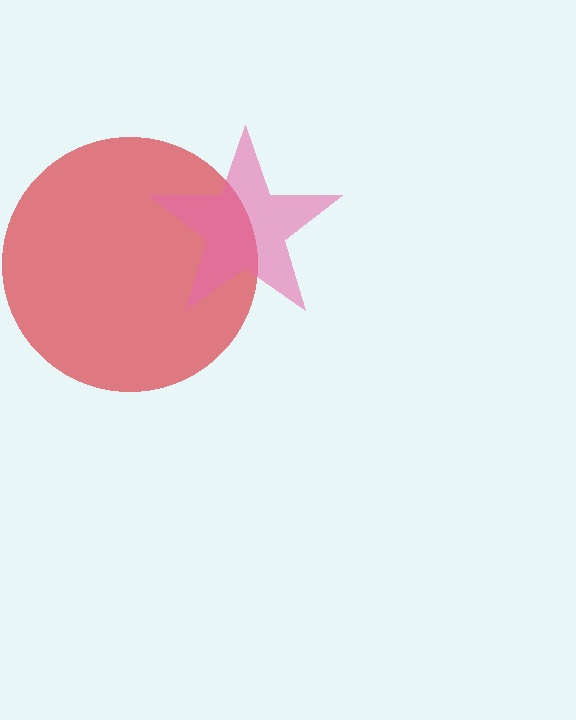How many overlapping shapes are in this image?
There are 2 overlapping shapes in the image.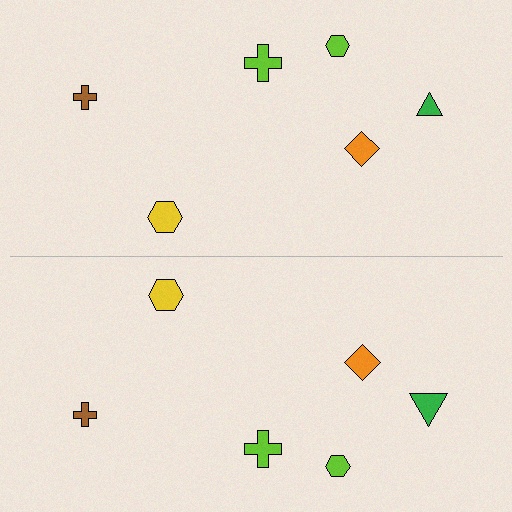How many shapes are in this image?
There are 12 shapes in this image.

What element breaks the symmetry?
The green triangle on the bottom side has a different size than its mirror counterpart.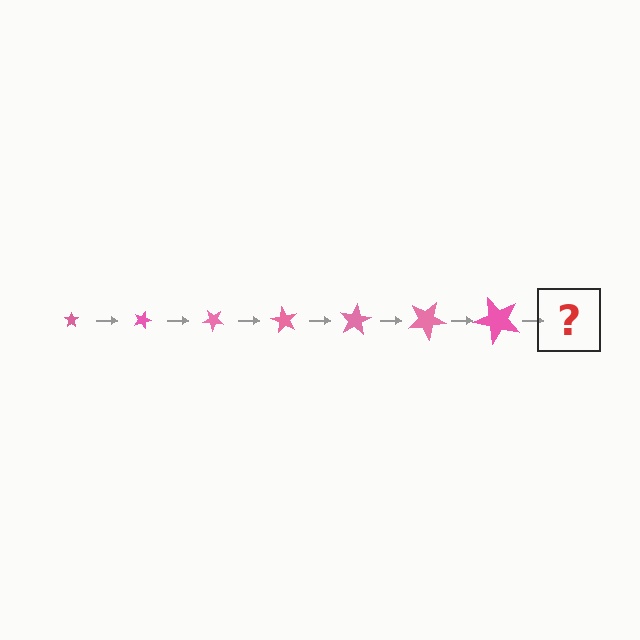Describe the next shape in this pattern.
It should be a star, larger than the previous one and rotated 140 degrees from the start.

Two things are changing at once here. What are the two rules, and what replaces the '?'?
The two rules are that the star grows larger each step and it rotates 20 degrees each step. The '?' should be a star, larger than the previous one and rotated 140 degrees from the start.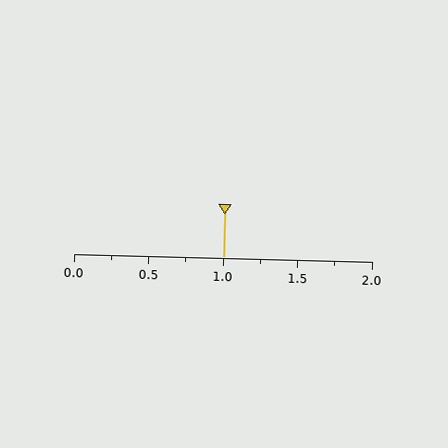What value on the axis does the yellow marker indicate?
The marker indicates approximately 1.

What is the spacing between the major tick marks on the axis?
The major ticks are spaced 0.5 apart.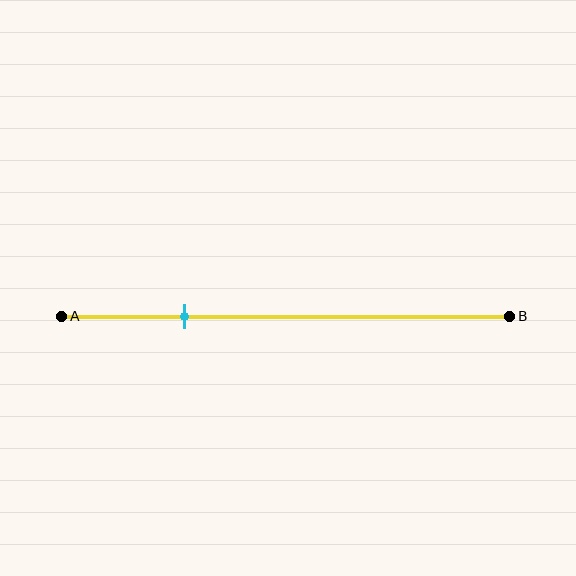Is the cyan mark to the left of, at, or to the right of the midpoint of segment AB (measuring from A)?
The cyan mark is to the left of the midpoint of segment AB.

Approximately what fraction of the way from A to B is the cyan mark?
The cyan mark is approximately 30% of the way from A to B.